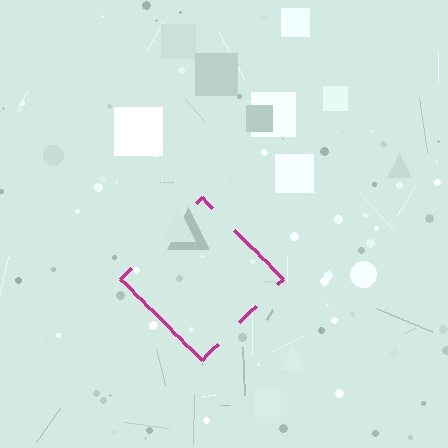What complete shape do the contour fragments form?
The contour fragments form a diamond.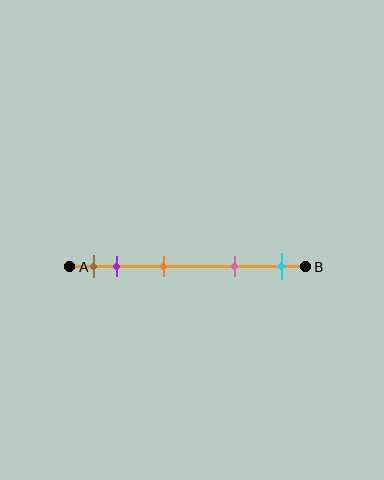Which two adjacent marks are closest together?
The brown and purple marks are the closest adjacent pair.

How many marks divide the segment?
There are 5 marks dividing the segment.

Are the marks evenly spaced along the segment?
No, the marks are not evenly spaced.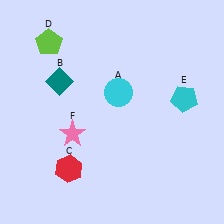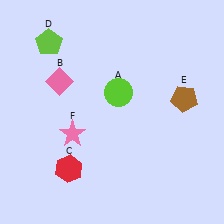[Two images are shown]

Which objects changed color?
A changed from cyan to lime. B changed from teal to pink. E changed from cyan to brown.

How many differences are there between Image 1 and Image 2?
There are 3 differences between the two images.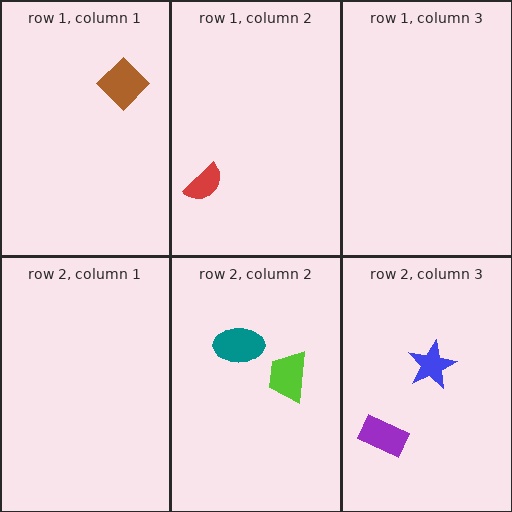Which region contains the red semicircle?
The row 1, column 2 region.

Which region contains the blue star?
The row 2, column 3 region.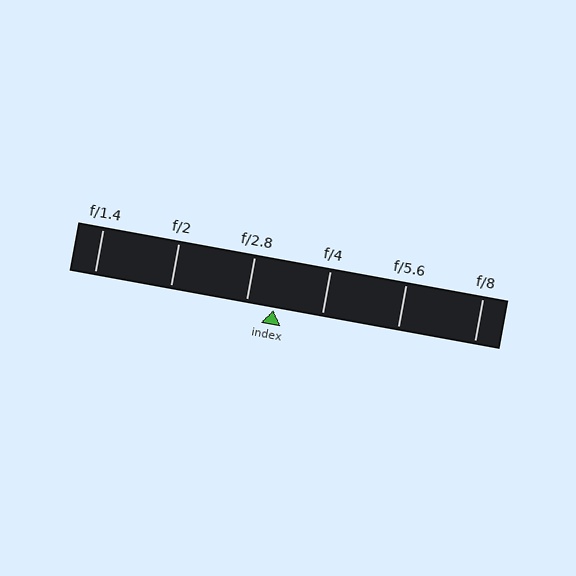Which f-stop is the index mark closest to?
The index mark is closest to f/2.8.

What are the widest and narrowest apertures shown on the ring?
The widest aperture shown is f/1.4 and the narrowest is f/8.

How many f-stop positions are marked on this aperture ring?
There are 6 f-stop positions marked.